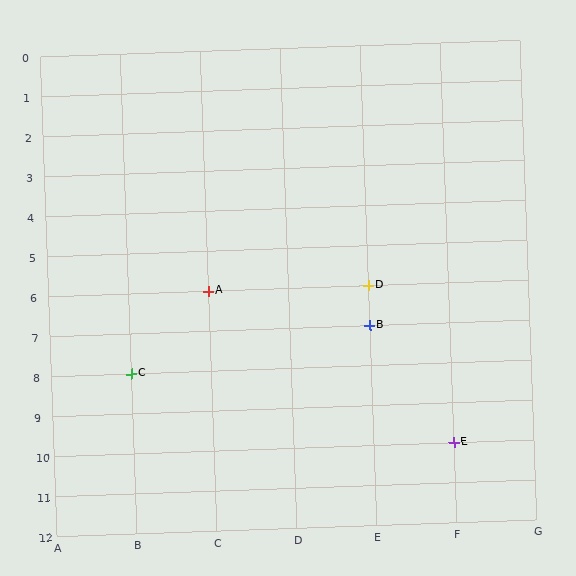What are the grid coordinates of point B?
Point B is at grid coordinates (E, 7).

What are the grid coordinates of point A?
Point A is at grid coordinates (C, 6).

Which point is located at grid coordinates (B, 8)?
Point C is at (B, 8).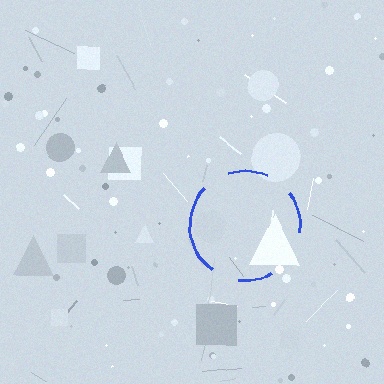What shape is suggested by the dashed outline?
The dashed outline suggests a circle.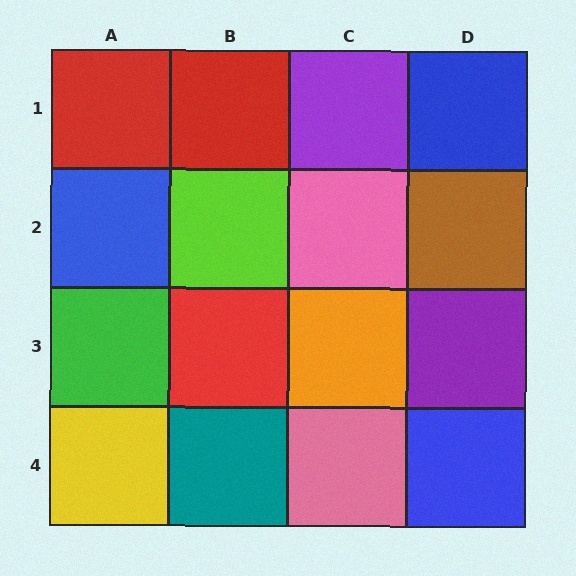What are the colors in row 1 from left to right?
Red, red, purple, blue.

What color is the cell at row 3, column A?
Green.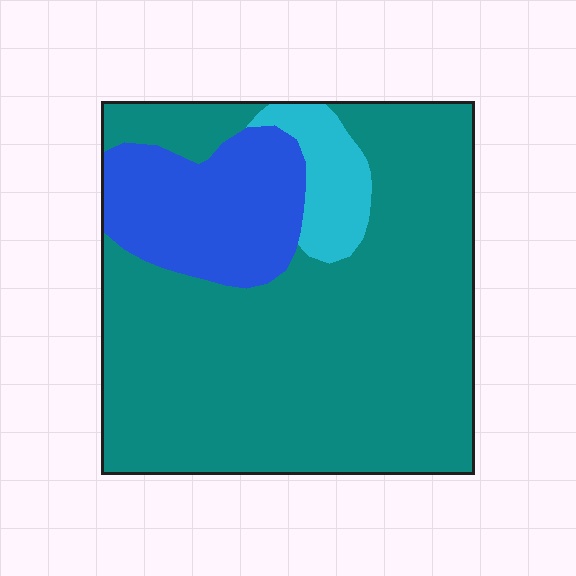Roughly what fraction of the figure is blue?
Blue takes up about one sixth (1/6) of the figure.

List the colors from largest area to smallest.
From largest to smallest: teal, blue, cyan.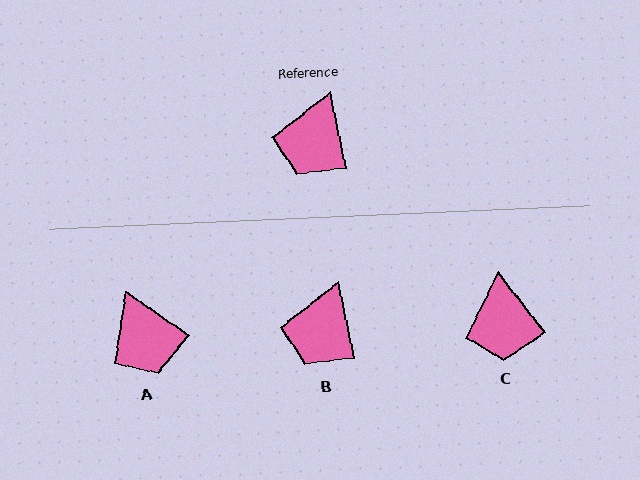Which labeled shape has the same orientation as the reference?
B.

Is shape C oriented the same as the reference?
No, it is off by about 26 degrees.